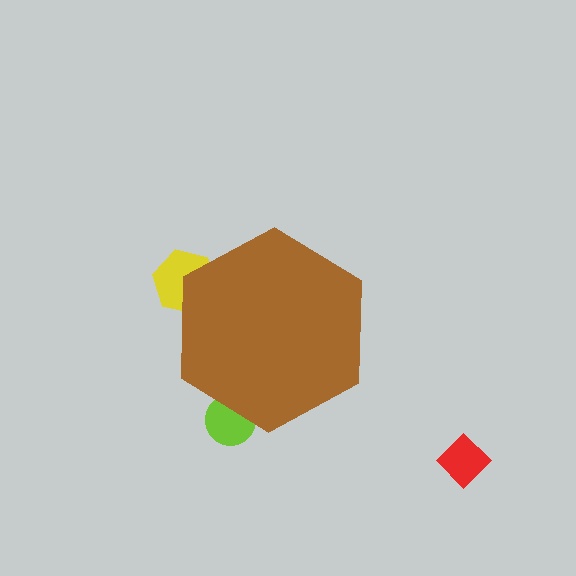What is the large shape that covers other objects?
A brown hexagon.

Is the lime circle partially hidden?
Yes, the lime circle is partially hidden behind the brown hexagon.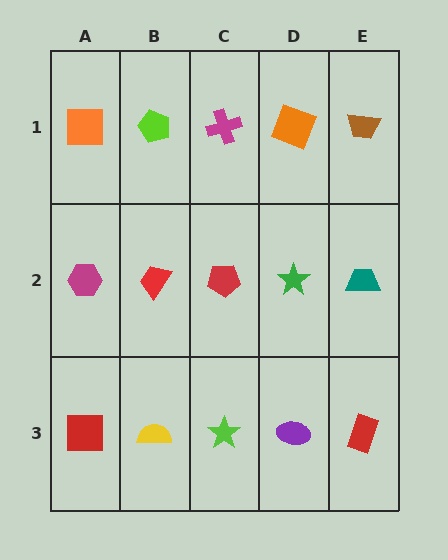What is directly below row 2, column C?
A lime star.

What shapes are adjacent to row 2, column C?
A magenta cross (row 1, column C), a lime star (row 3, column C), a red trapezoid (row 2, column B), a green star (row 2, column D).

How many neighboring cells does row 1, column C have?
3.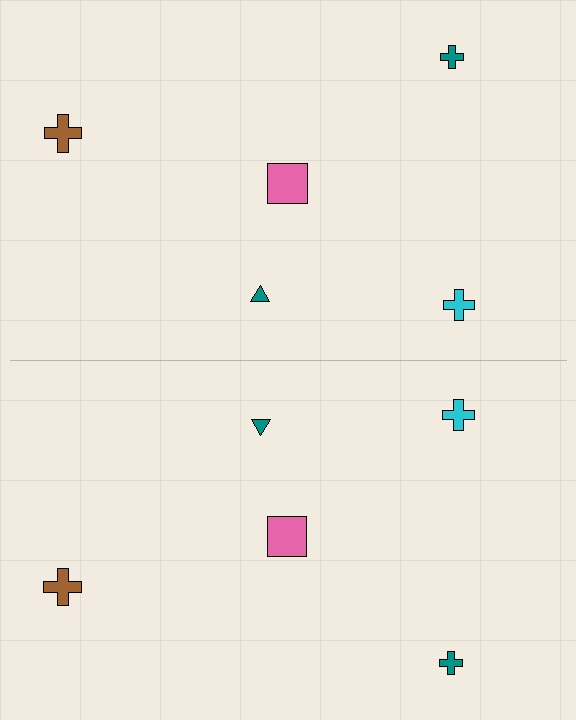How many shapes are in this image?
There are 10 shapes in this image.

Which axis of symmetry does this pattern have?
The pattern has a horizontal axis of symmetry running through the center of the image.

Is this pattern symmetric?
Yes, this pattern has bilateral (reflection) symmetry.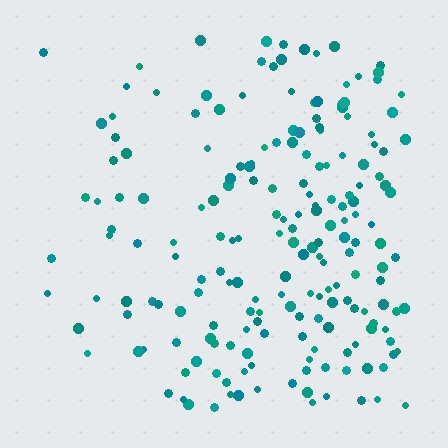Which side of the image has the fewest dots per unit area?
The left.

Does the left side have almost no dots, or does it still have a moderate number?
Still a moderate number, just noticeably fewer than the right.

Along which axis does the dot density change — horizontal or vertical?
Horizontal.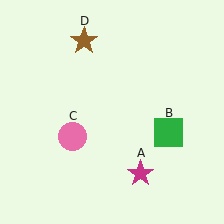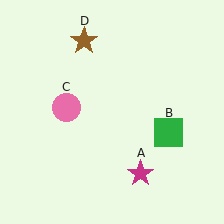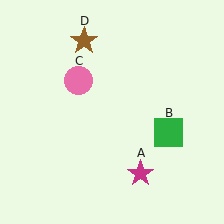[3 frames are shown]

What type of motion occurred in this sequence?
The pink circle (object C) rotated clockwise around the center of the scene.